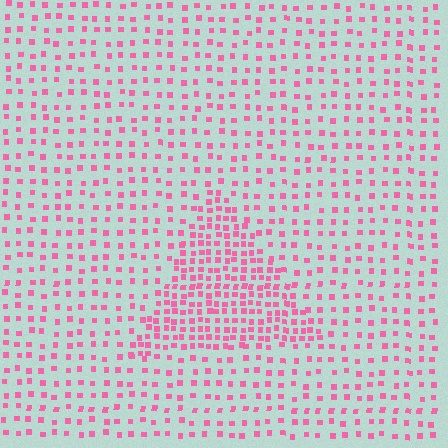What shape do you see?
I see a triangle.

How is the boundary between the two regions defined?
The boundary is defined by a change in element density (approximately 2.2x ratio). All elements are the same color, size, and shape.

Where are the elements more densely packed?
The elements are more densely packed inside the triangle boundary.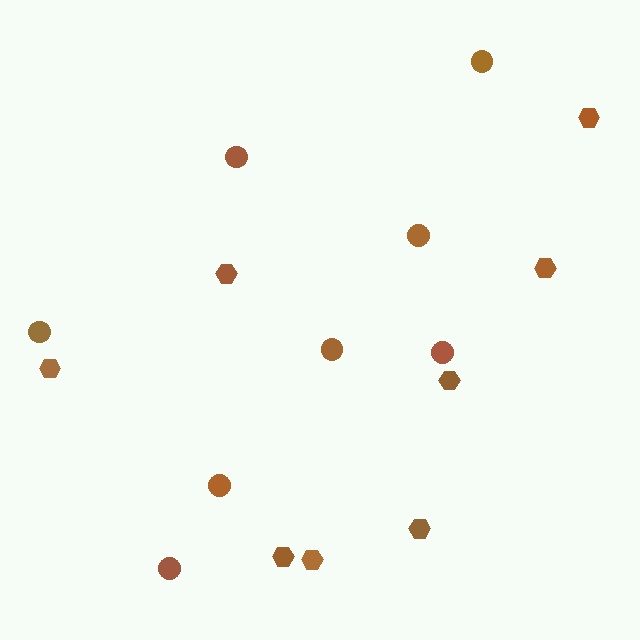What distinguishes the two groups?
There are 2 groups: one group of circles (8) and one group of hexagons (8).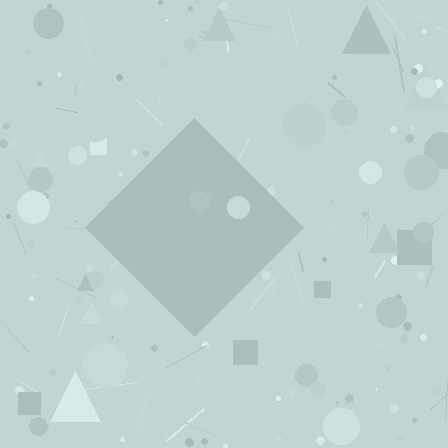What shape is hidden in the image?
A diamond is hidden in the image.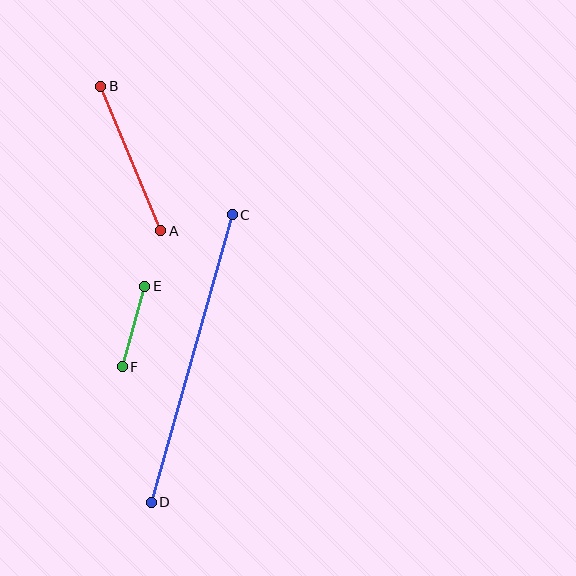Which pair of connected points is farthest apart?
Points C and D are farthest apart.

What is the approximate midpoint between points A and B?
The midpoint is at approximately (131, 158) pixels.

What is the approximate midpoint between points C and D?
The midpoint is at approximately (192, 359) pixels.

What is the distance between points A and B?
The distance is approximately 156 pixels.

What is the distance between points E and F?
The distance is approximately 83 pixels.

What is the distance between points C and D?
The distance is approximately 299 pixels.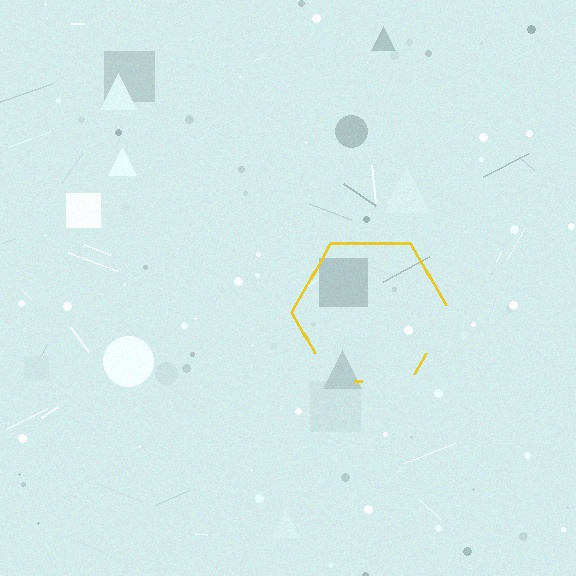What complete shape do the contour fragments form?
The contour fragments form a hexagon.